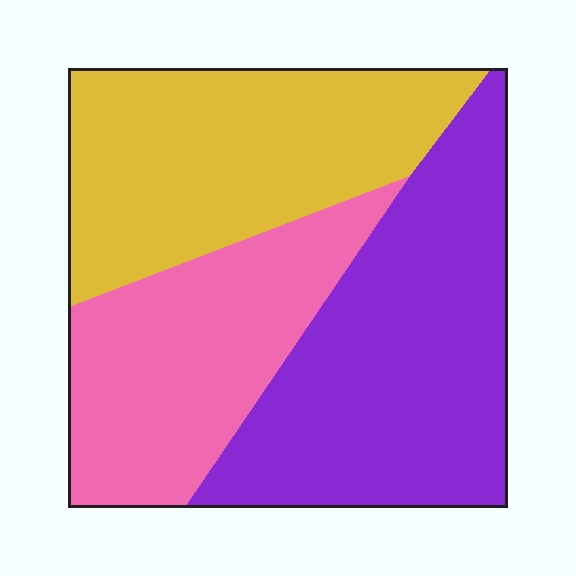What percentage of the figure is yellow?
Yellow takes up between a quarter and a half of the figure.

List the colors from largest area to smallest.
From largest to smallest: purple, yellow, pink.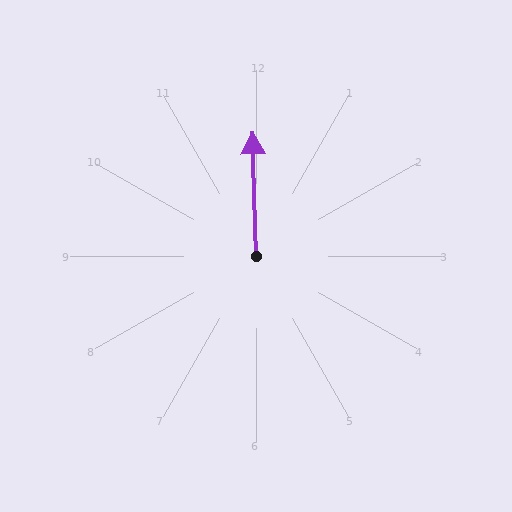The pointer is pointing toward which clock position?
Roughly 12 o'clock.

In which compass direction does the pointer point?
North.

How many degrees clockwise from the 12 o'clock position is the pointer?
Approximately 358 degrees.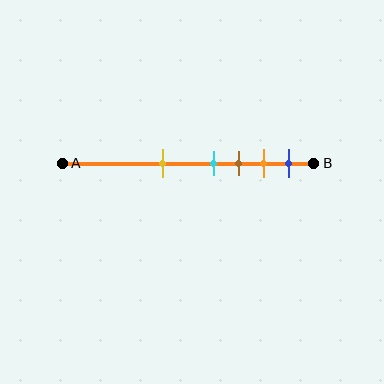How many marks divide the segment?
There are 5 marks dividing the segment.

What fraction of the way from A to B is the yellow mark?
The yellow mark is approximately 40% (0.4) of the way from A to B.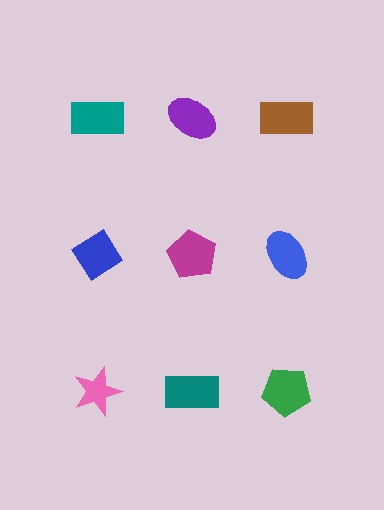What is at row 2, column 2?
A magenta pentagon.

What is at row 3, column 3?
A green pentagon.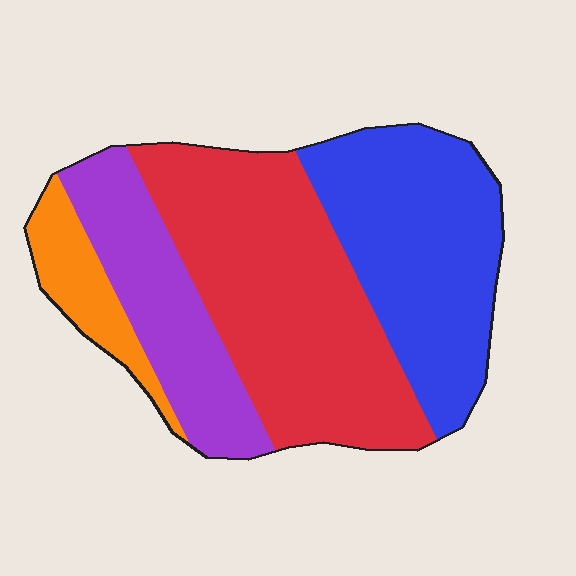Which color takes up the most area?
Red, at roughly 40%.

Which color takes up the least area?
Orange, at roughly 10%.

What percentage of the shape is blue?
Blue takes up about one third (1/3) of the shape.